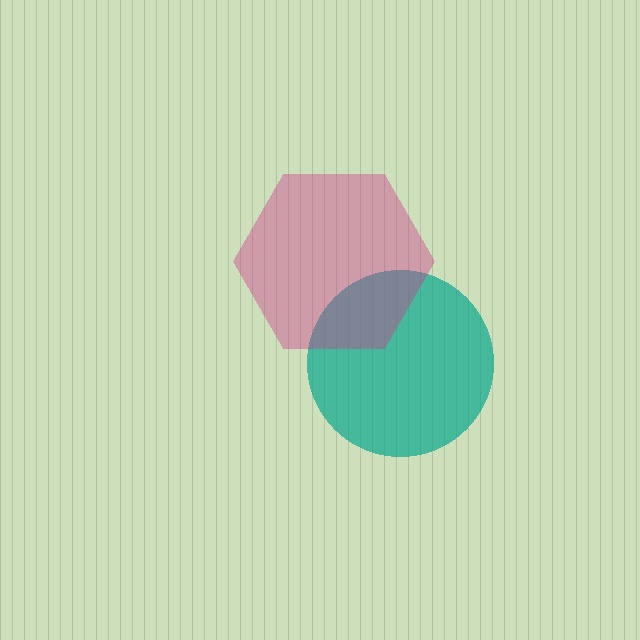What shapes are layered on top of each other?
The layered shapes are: a teal circle, a magenta hexagon.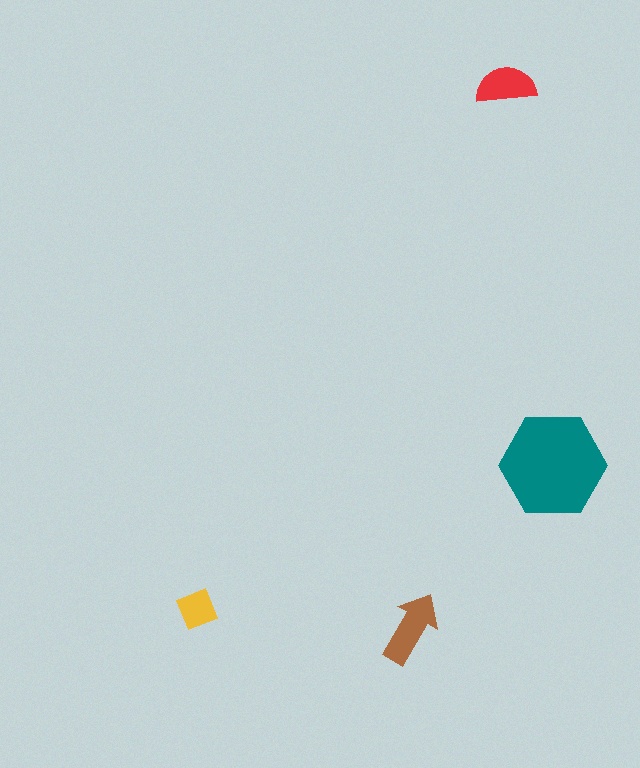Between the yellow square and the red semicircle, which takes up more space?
The red semicircle.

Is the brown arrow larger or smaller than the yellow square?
Larger.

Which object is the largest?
The teal hexagon.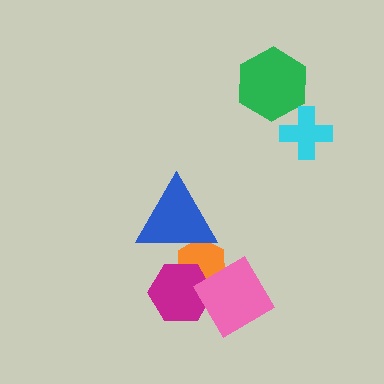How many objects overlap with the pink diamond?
2 objects overlap with the pink diamond.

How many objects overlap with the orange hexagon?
3 objects overlap with the orange hexagon.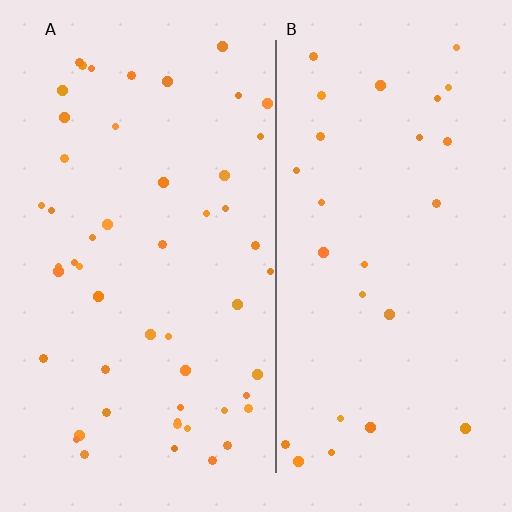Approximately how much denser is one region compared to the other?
Approximately 1.9× — region A over region B.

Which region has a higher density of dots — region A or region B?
A (the left).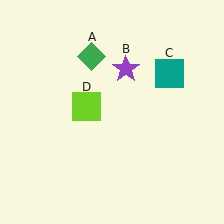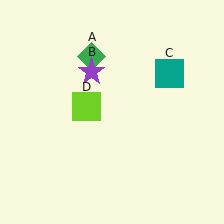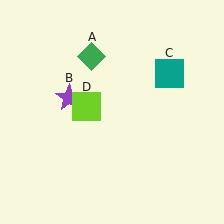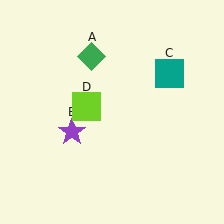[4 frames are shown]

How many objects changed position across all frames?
1 object changed position: purple star (object B).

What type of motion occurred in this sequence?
The purple star (object B) rotated counterclockwise around the center of the scene.